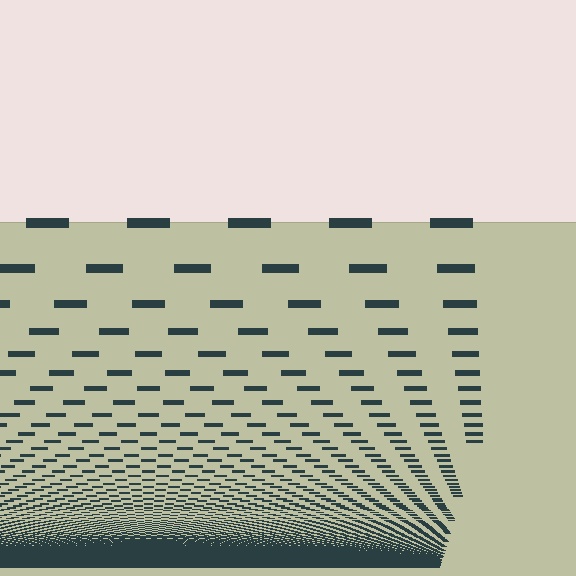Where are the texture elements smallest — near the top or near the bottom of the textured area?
Near the bottom.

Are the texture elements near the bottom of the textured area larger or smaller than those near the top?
Smaller. The gradient is inverted — elements near the bottom are smaller and denser.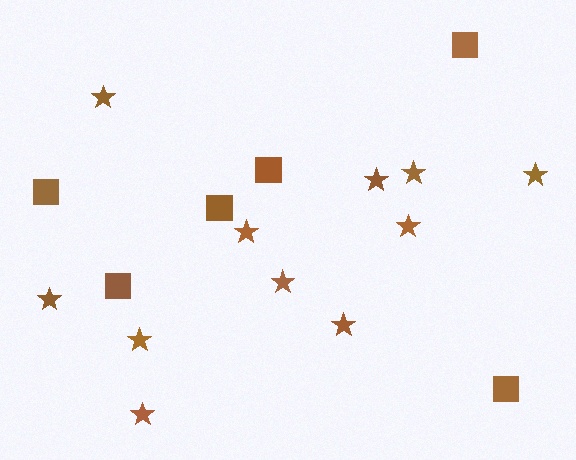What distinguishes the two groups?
There are 2 groups: one group of squares (6) and one group of stars (11).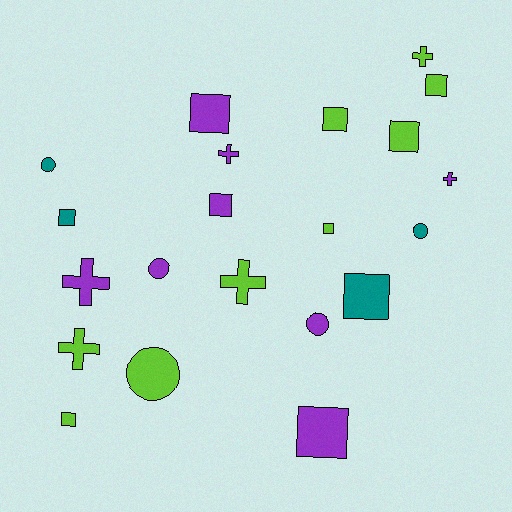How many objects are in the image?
There are 21 objects.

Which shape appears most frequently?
Square, with 10 objects.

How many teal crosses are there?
There are no teal crosses.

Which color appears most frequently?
Lime, with 9 objects.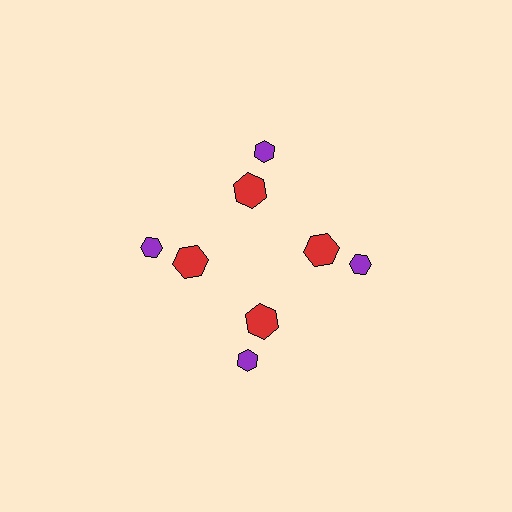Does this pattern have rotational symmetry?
Yes, this pattern has 4-fold rotational symmetry. It looks the same after rotating 90 degrees around the center.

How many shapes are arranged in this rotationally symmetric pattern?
There are 8 shapes, arranged in 4 groups of 2.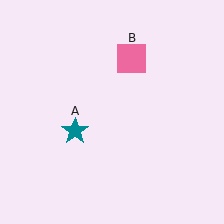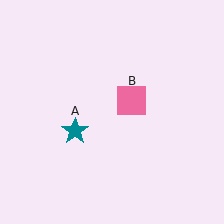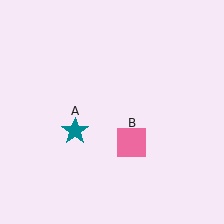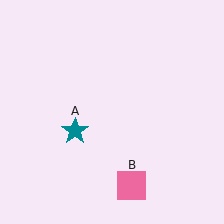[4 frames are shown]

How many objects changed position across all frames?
1 object changed position: pink square (object B).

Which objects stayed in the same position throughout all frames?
Teal star (object A) remained stationary.